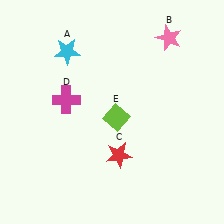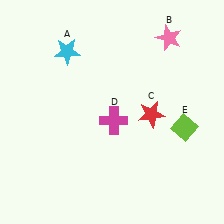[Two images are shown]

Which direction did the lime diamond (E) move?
The lime diamond (E) moved right.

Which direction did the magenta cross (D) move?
The magenta cross (D) moved right.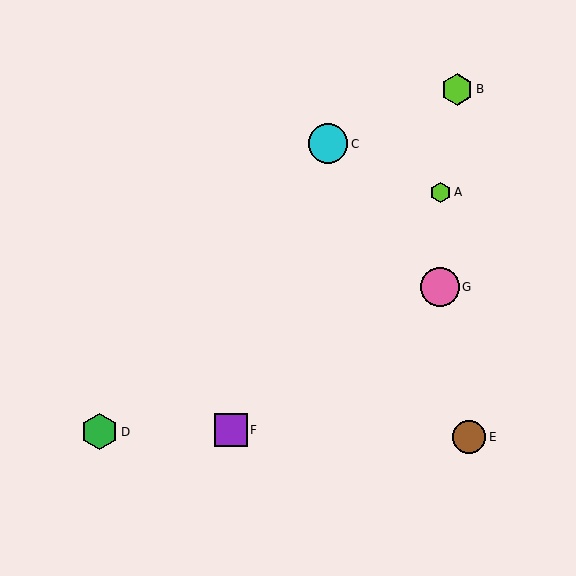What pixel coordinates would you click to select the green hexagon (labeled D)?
Click at (99, 432) to select the green hexagon D.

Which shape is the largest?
The cyan circle (labeled C) is the largest.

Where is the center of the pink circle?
The center of the pink circle is at (440, 287).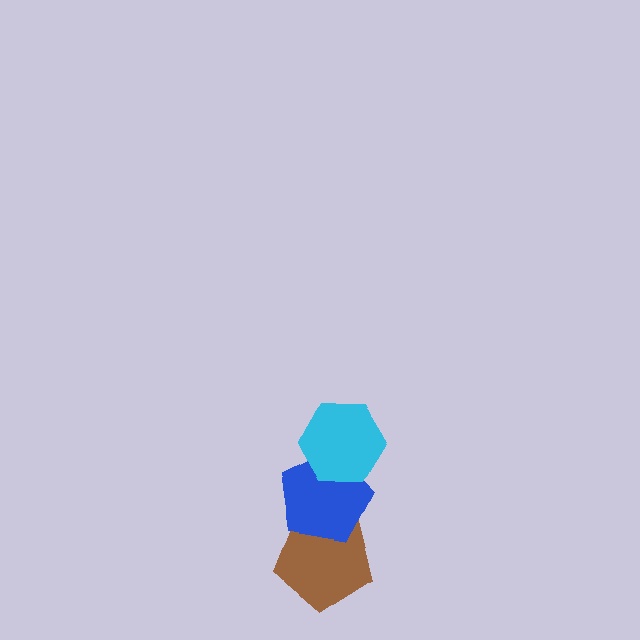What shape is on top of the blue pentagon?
The cyan hexagon is on top of the blue pentagon.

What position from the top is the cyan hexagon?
The cyan hexagon is 1st from the top.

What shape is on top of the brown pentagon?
The blue pentagon is on top of the brown pentagon.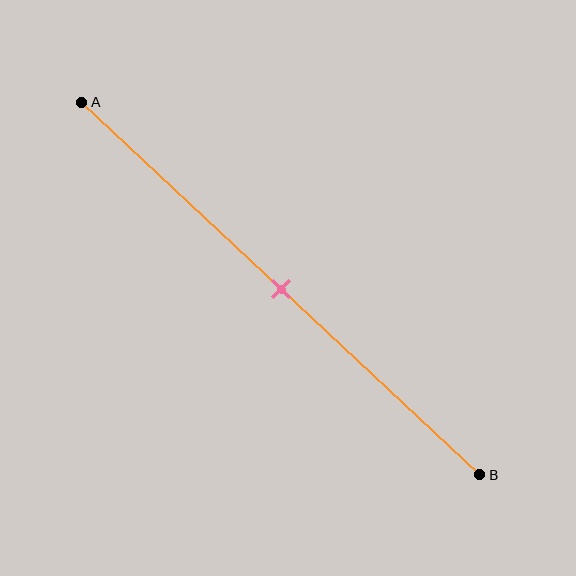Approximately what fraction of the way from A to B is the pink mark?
The pink mark is approximately 50% of the way from A to B.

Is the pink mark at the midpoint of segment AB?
Yes, the mark is approximately at the midpoint.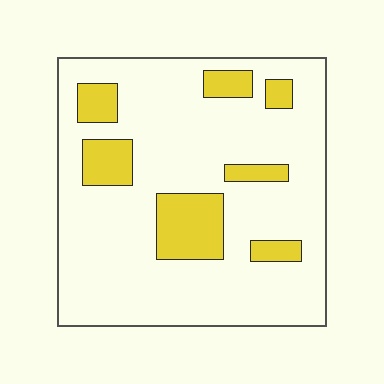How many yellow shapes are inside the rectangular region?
7.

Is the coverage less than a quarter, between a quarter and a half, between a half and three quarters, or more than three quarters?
Less than a quarter.